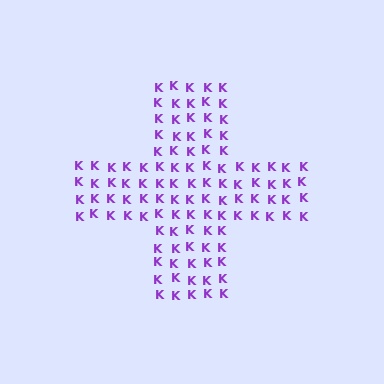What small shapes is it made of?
It is made of small letter K's.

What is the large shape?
The large shape is a cross.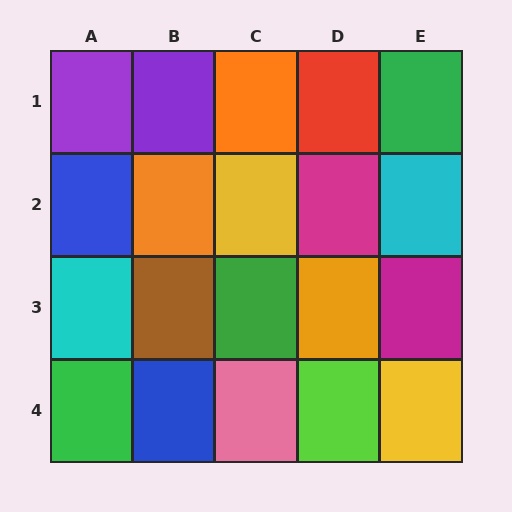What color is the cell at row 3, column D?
Orange.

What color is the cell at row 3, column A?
Cyan.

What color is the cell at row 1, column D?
Red.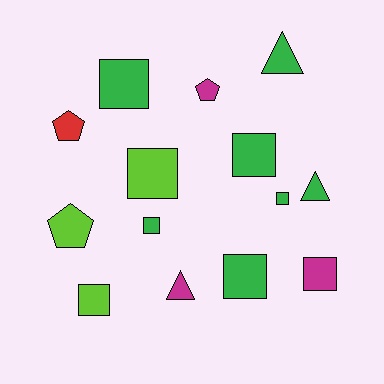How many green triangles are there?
There are 2 green triangles.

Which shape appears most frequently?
Square, with 8 objects.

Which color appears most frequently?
Green, with 7 objects.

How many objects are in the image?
There are 14 objects.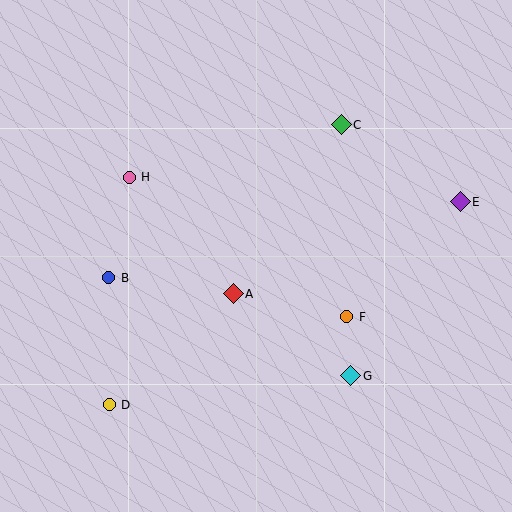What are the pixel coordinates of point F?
Point F is at (347, 317).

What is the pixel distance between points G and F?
The distance between G and F is 59 pixels.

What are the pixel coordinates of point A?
Point A is at (233, 294).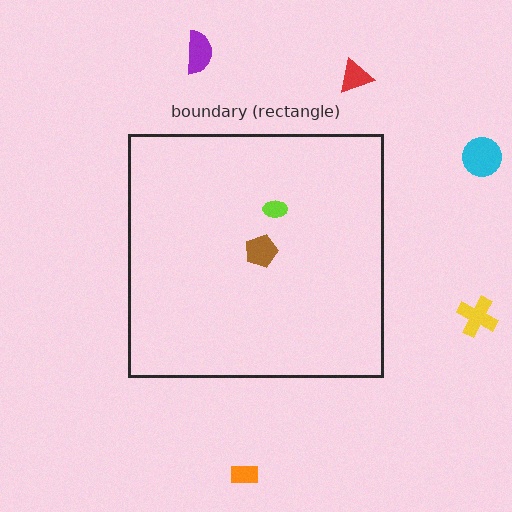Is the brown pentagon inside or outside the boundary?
Inside.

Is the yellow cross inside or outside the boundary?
Outside.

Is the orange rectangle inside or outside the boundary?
Outside.